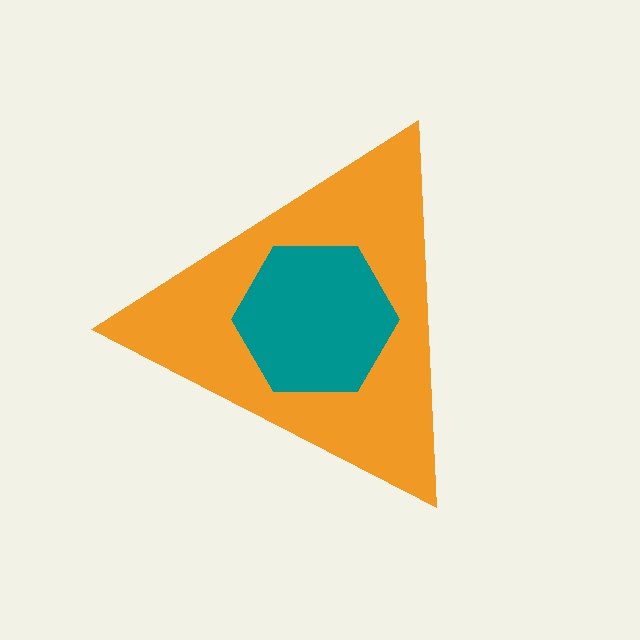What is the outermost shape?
The orange triangle.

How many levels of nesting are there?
2.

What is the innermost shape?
The teal hexagon.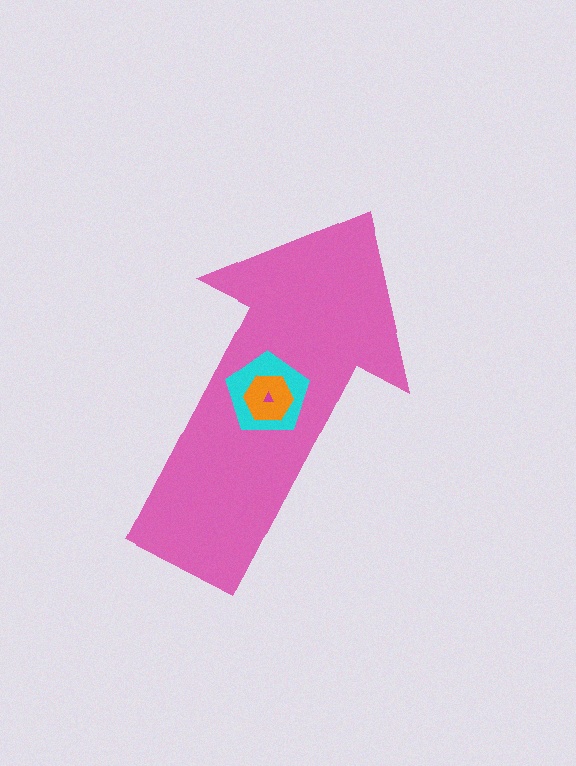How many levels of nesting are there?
4.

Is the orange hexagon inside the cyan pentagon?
Yes.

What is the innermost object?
The magenta triangle.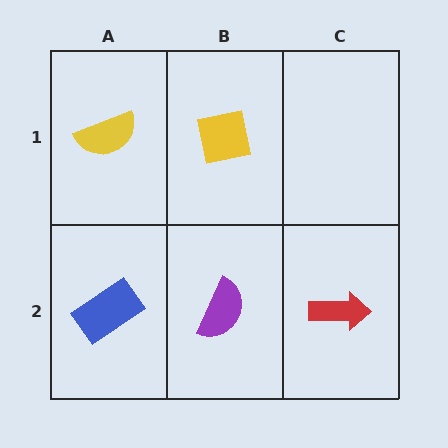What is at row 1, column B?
A yellow square.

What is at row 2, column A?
A blue rectangle.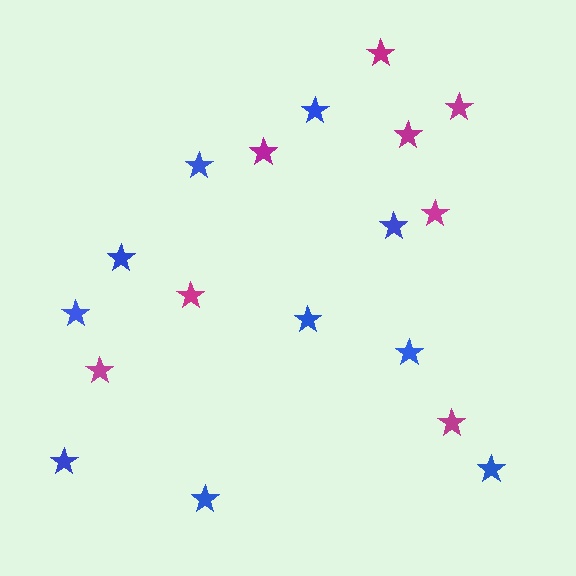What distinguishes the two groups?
There are 2 groups: one group of magenta stars (8) and one group of blue stars (10).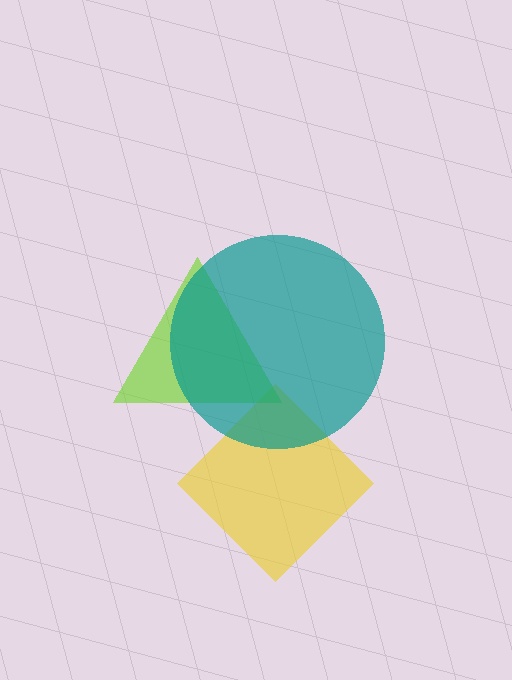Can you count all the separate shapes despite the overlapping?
Yes, there are 3 separate shapes.